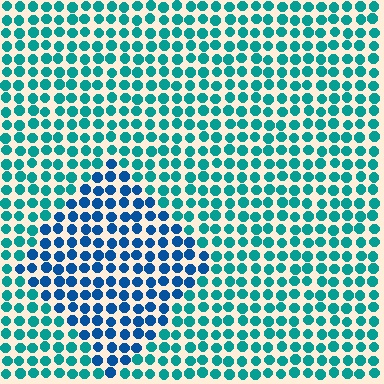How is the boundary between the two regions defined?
The boundary is defined purely by a slight shift in hue (about 35 degrees). Spacing, size, and orientation are identical on both sides.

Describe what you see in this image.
The image is filled with small teal elements in a uniform arrangement. A diamond-shaped region is visible where the elements are tinted to a slightly different hue, forming a subtle color boundary.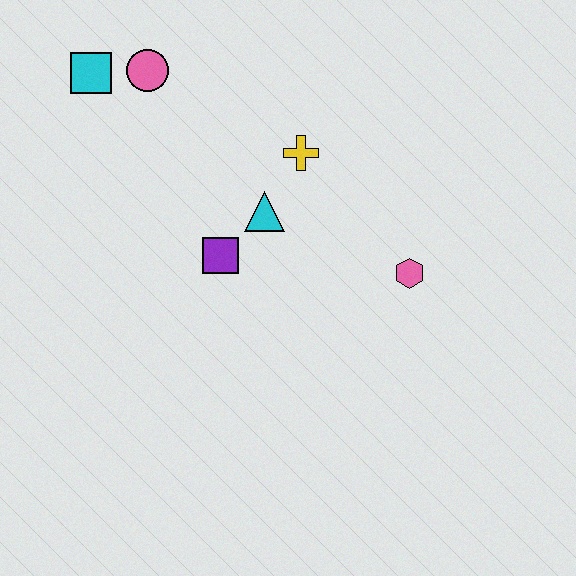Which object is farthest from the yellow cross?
The cyan square is farthest from the yellow cross.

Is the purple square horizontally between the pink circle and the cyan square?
No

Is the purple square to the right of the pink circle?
Yes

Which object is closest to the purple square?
The cyan triangle is closest to the purple square.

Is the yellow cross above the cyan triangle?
Yes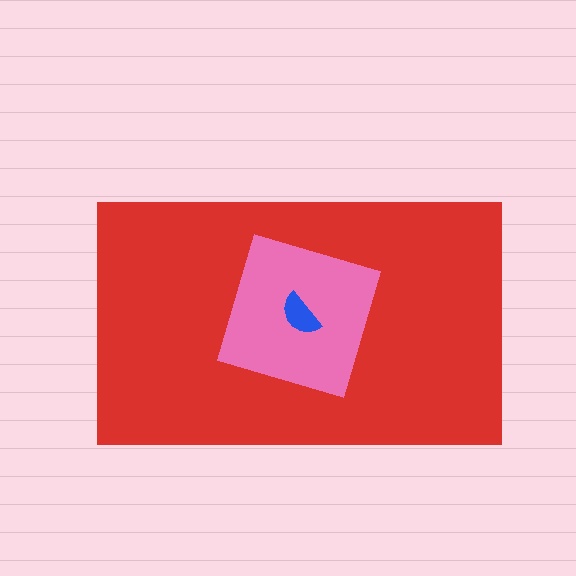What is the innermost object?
The blue semicircle.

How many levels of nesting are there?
3.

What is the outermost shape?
The red rectangle.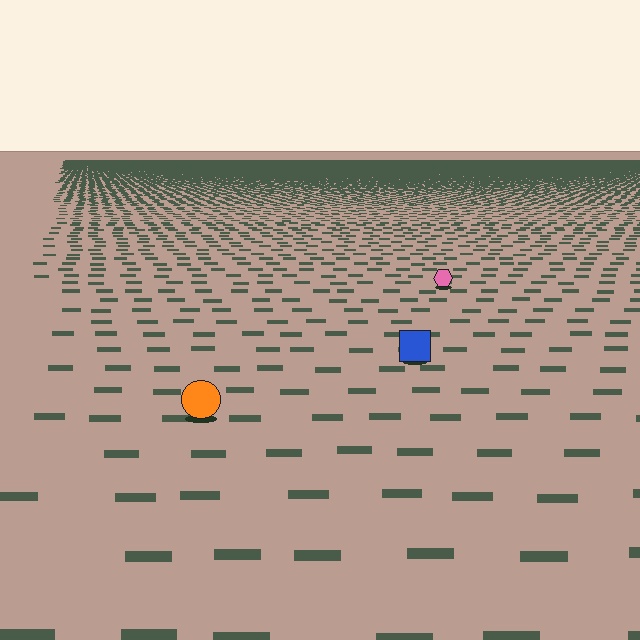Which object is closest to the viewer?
The orange circle is closest. The texture marks near it are larger and more spread out.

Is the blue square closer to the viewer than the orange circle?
No. The orange circle is closer — you can tell from the texture gradient: the ground texture is coarser near it.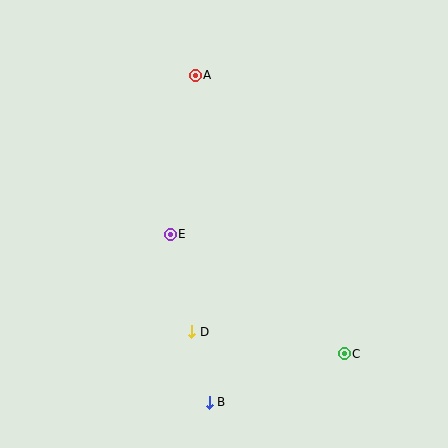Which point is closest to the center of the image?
Point E at (170, 234) is closest to the center.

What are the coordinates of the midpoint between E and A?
The midpoint between E and A is at (183, 155).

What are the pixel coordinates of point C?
Point C is at (344, 354).